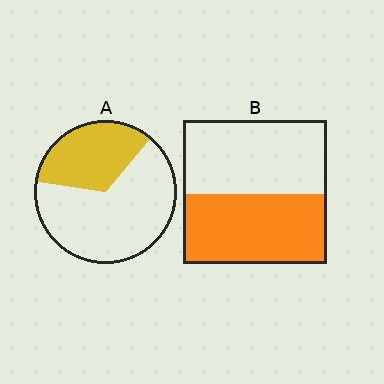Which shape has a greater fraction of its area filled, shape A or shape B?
Shape B.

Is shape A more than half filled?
No.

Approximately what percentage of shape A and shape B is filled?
A is approximately 35% and B is approximately 50%.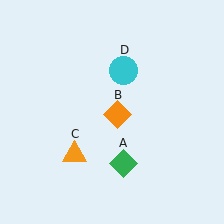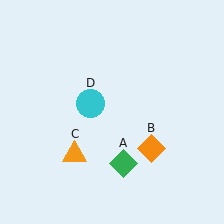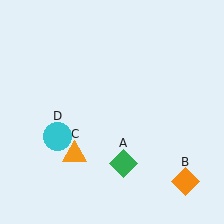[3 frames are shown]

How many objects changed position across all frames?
2 objects changed position: orange diamond (object B), cyan circle (object D).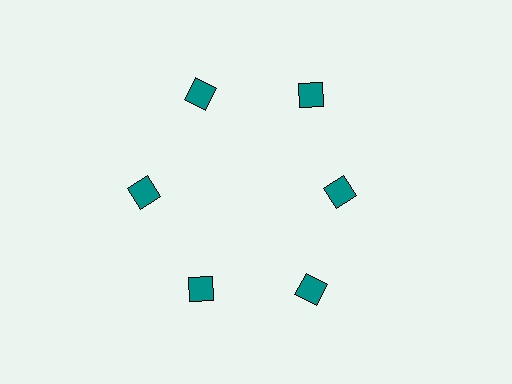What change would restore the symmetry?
The symmetry would be restored by moving it outward, back onto the ring so that all 6 squares sit at equal angles and equal distance from the center.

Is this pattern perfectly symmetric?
No. The 6 teal squares are arranged in a ring, but one element near the 3 o'clock position is pulled inward toward the center, breaking the 6-fold rotational symmetry.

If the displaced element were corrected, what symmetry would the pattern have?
It would have 6-fold rotational symmetry — the pattern would map onto itself every 60 degrees.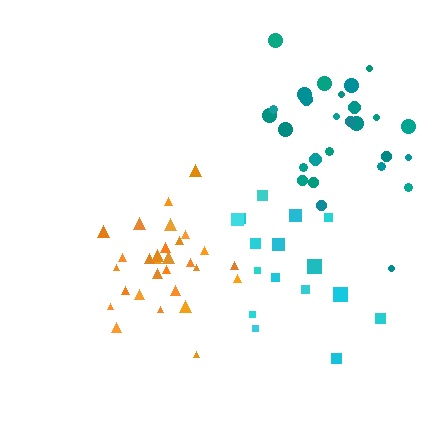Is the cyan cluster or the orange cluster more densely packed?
Orange.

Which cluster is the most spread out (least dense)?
Cyan.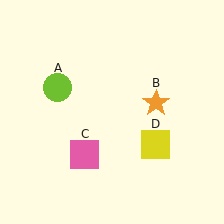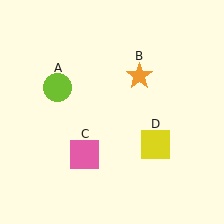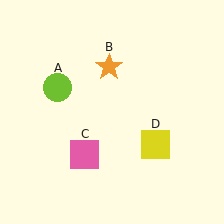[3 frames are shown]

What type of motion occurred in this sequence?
The orange star (object B) rotated counterclockwise around the center of the scene.